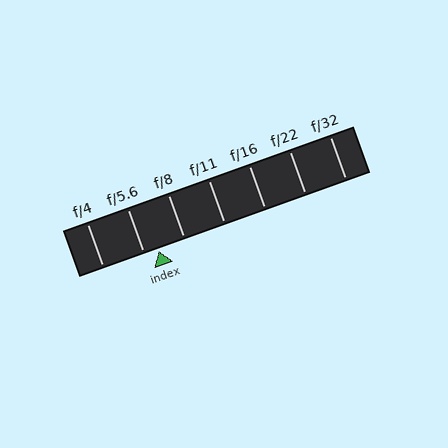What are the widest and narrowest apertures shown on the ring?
The widest aperture shown is f/4 and the narrowest is f/32.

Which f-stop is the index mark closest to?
The index mark is closest to f/5.6.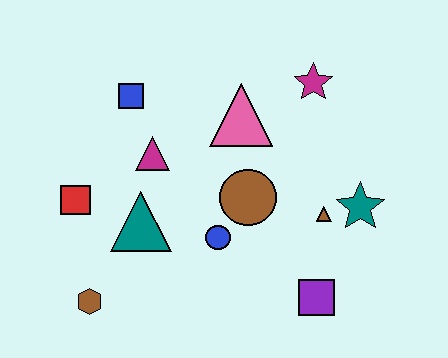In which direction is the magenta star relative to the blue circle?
The magenta star is above the blue circle.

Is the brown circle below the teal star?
No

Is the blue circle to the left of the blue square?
No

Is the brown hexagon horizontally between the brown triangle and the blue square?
No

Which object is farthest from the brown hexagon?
The magenta star is farthest from the brown hexagon.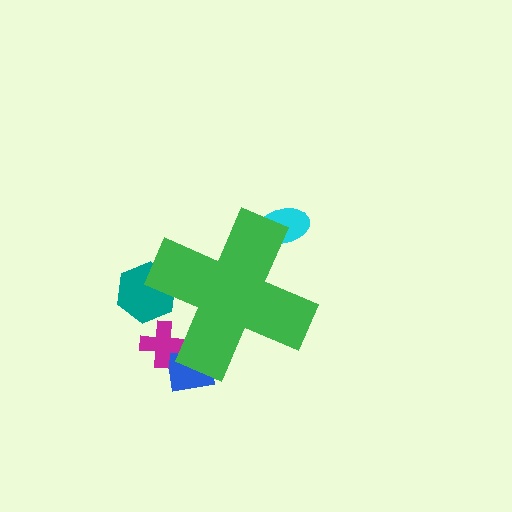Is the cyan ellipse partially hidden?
Yes, the cyan ellipse is partially hidden behind the green cross.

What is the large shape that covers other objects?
A green cross.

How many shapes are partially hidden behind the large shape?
4 shapes are partially hidden.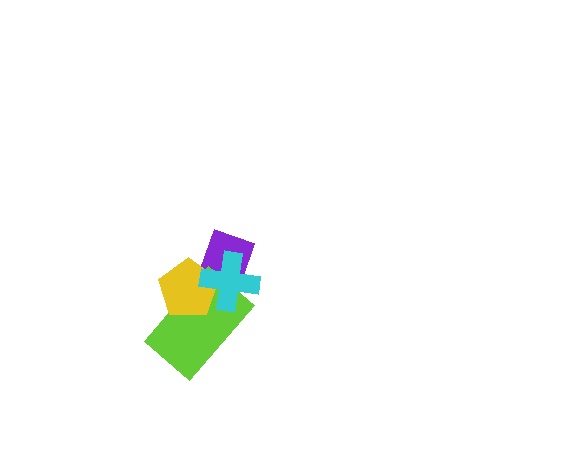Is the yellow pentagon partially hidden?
Yes, it is partially covered by another shape.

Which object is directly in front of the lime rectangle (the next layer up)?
The yellow pentagon is directly in front of the lime rectangle.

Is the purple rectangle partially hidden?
Yes, it is partially covered by another shape.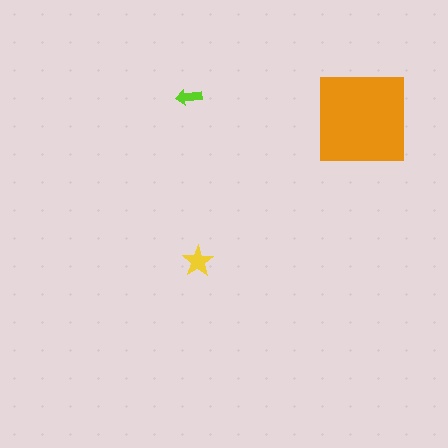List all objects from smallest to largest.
The lime arrow, the yellow star, the orange square.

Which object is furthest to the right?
The orange square is rightmost.